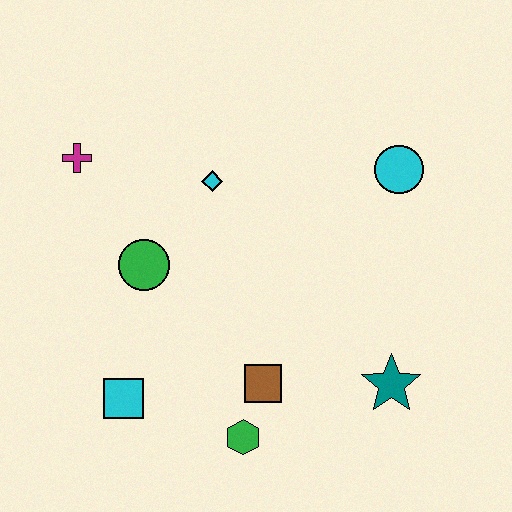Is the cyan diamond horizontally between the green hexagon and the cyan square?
Yes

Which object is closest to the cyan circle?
The cyan diamond is closest to the cyan circle.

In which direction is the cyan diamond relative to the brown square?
The cyan diamond is above the brown square.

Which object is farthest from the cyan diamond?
The teal star is farthest from the cyan diamond.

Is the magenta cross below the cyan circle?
No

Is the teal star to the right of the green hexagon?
Yes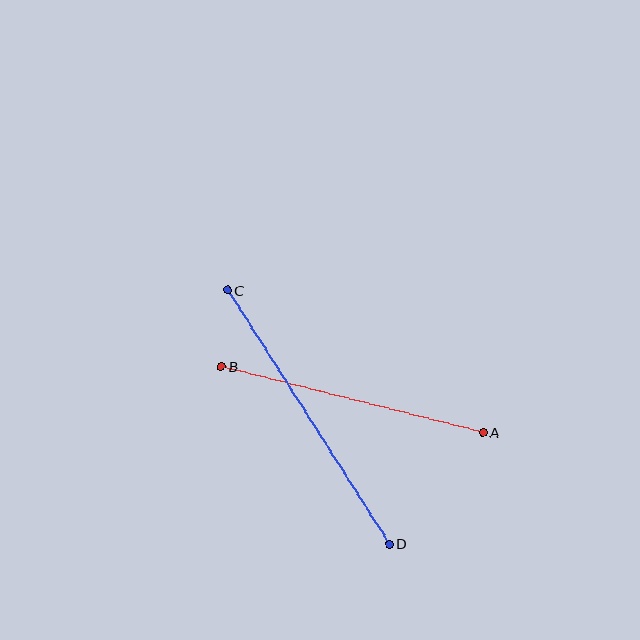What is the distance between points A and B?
The distance is approximately 269 pixels.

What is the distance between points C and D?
The distance is approximately 301 pixels.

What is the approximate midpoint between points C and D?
The midpoint is at approximately (308, 417) pixels.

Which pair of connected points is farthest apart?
Points C and D are farthest apart.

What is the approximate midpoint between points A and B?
The midpoint is at approximately (352, 399) pixels.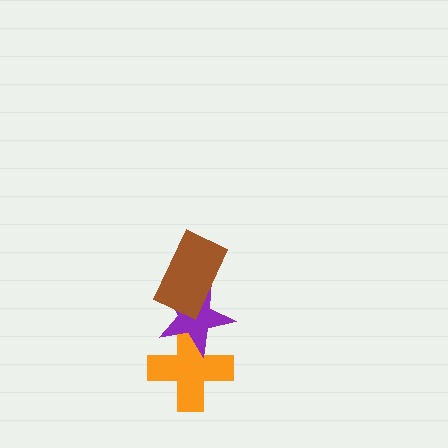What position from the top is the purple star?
The purple star is 2nd from the top.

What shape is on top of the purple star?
The brown rectangle is on top of the purple star.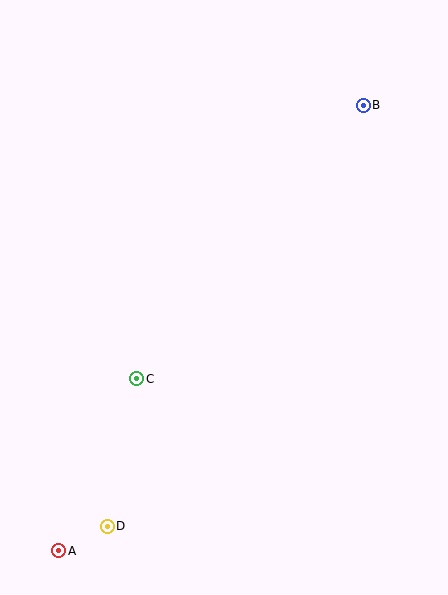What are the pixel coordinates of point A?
Point A is at (59, 551).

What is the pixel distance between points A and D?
The distance between A and D is 54 pixels.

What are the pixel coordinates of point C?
Point C is at (137, 379).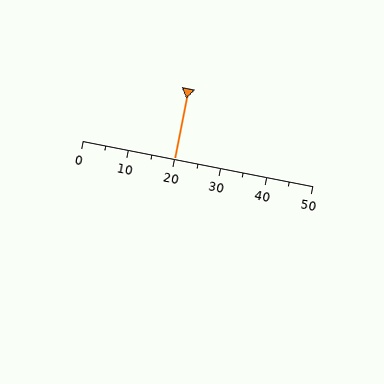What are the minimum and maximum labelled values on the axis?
The axis runs from 0 to 50.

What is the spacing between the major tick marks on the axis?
The major ticks are spaced 10 apart.